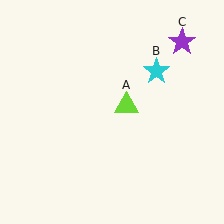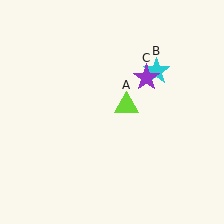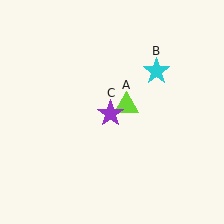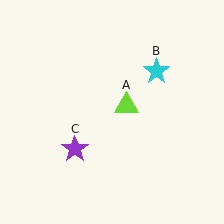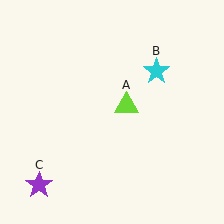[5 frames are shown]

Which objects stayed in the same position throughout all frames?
Lime triangle (object A) and cyan star (object B) remained stationary.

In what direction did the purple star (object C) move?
The purple star (object C) moved down and to the left.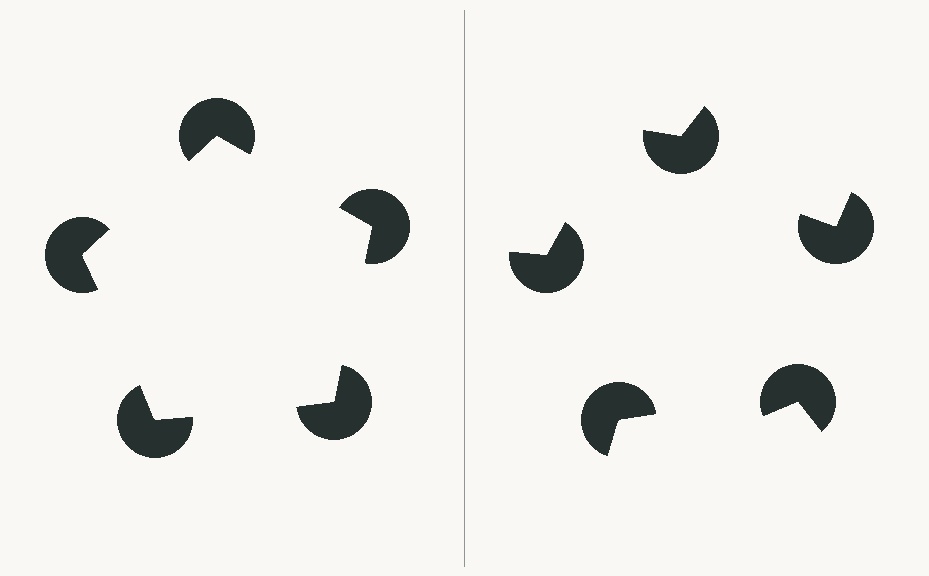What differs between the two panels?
The pac-man discs are positioned identically on both sides; only the wedge orientations differ. On the left they align to a pentagon; on the right they are misaligned.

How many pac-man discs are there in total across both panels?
10 — 5 on each side.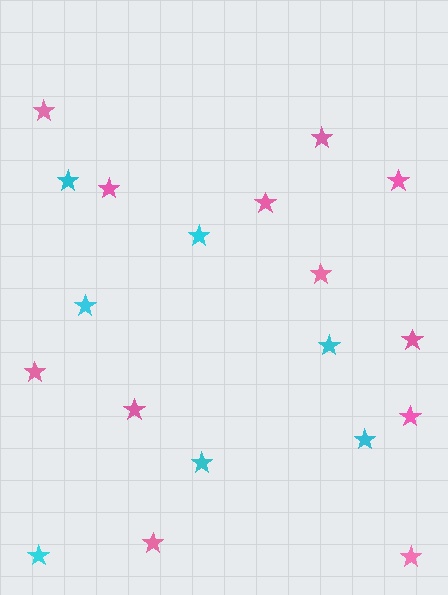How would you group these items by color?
There are 2 groups: one group of cyan stars (7) and one group of pink stars (12).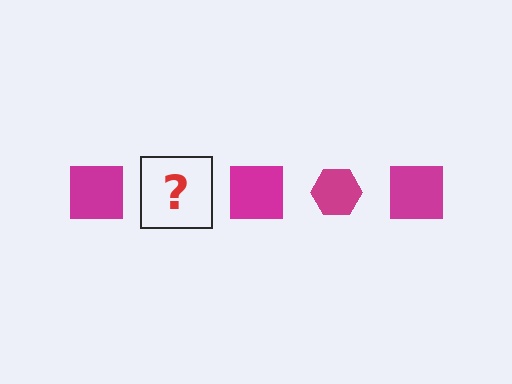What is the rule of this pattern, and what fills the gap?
The rule is that the pattern cycles through square, hexagon shapes in magenta. The gap should be filled with a magenta hexagon.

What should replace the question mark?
The question mark should be replaced with a magenta hexagon.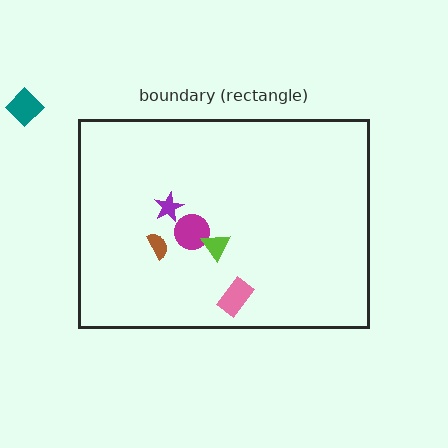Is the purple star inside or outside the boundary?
Inside.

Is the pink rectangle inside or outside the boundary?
Inside.